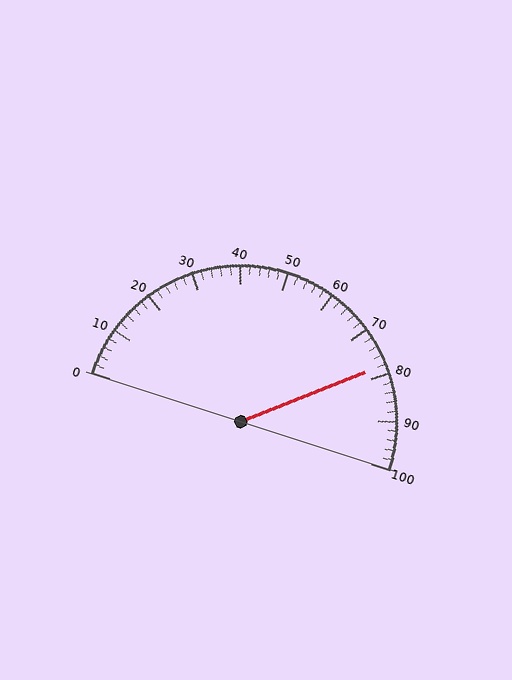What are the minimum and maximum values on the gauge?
The gauge ranges from 0 to 100.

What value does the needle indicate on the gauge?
The needle indicates approximately 78.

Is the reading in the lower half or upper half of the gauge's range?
The reading is in the upper half of the range (0 to 100).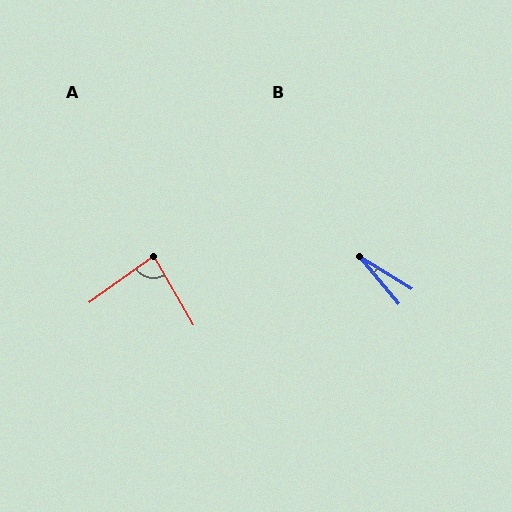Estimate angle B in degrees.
Approximately 19 degrees.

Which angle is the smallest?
B, at approximately 19 degrees.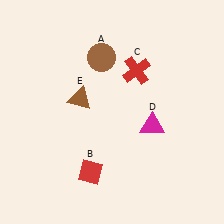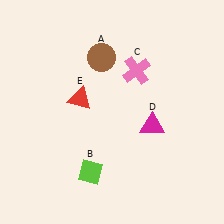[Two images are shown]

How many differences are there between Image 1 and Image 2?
There are 3 differences between the two images.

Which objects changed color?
B changed from red to lime. C changed from red to pink. E changed from brown to red.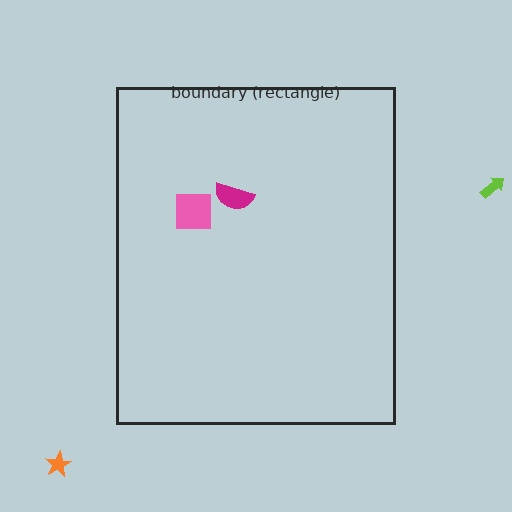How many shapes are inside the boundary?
2 inside, 2 outside.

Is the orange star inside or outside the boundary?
Outside.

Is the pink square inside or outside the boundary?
Inside.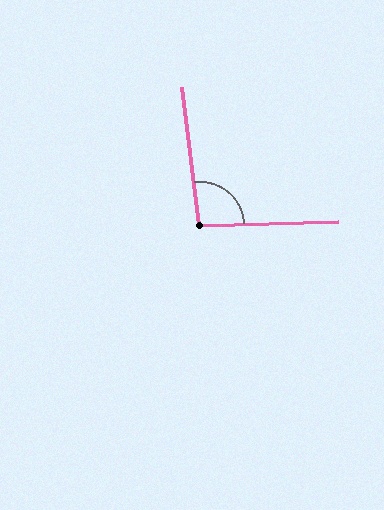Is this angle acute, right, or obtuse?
It is obtuse.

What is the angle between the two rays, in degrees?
Approximately 95 degrees.